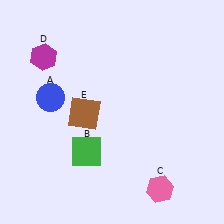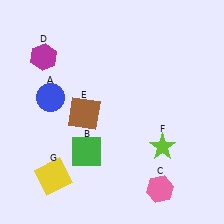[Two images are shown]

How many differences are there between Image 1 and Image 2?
There are 2 differences between the two images.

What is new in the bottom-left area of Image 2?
A yellow square (G) was added in the bottom-left area of Image 2.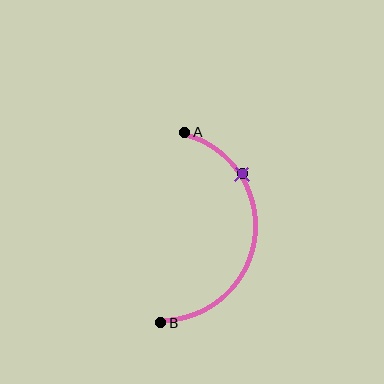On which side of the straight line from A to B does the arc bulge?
The arc bulges to the right of the straight line connecting A and B.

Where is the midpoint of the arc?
The arc midpoint is the point on the curve farthest from the straight line joining A and B. It sits to the right of that line.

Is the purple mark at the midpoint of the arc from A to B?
No. The purple mark lies on the arc but is closer to endpoint A. The arc midpoint would be at the point on the curve equidistant along the arc from both A and B.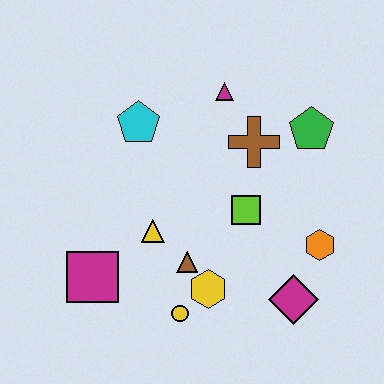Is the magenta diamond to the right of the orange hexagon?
No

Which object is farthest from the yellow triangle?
The green pentagon is farthest from the yellow triangle.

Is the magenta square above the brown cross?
No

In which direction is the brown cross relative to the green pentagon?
The brown cross is to the left of the green pentagon.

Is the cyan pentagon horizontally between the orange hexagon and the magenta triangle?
No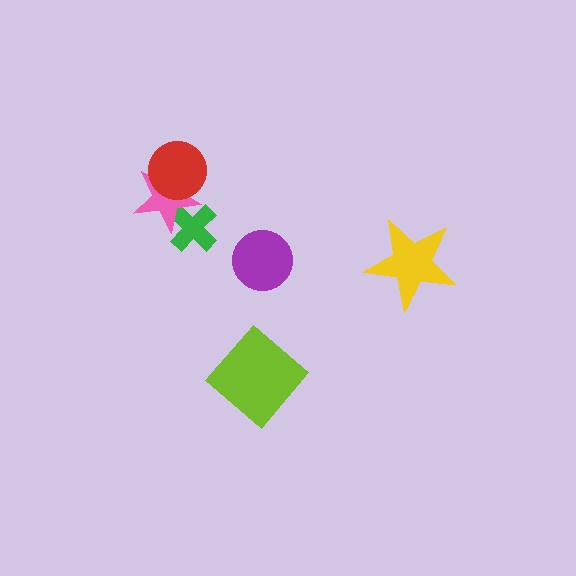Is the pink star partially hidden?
Yes, it is partially covered by another shape.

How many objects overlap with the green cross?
1 object overlaps with the green cross.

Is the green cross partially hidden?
Yes, it is partially covered by another shape.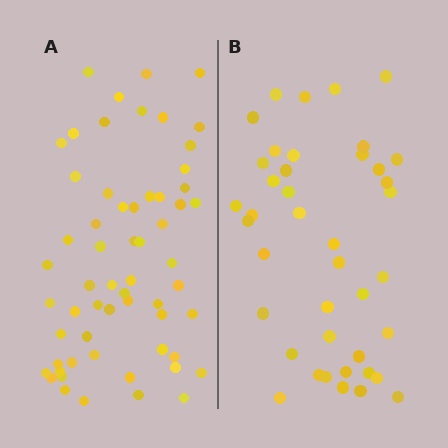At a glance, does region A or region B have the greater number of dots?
Region A (the left region) has more dots.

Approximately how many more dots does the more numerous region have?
Region A has approximately 20 more dots than region B.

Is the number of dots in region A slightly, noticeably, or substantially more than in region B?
Region A has substantially more. The ratio is roughly 1.5 to 1.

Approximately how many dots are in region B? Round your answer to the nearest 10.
About 40 dots. (The exact count is 41, which rounds to 40.)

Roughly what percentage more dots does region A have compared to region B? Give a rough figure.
About 45% more.